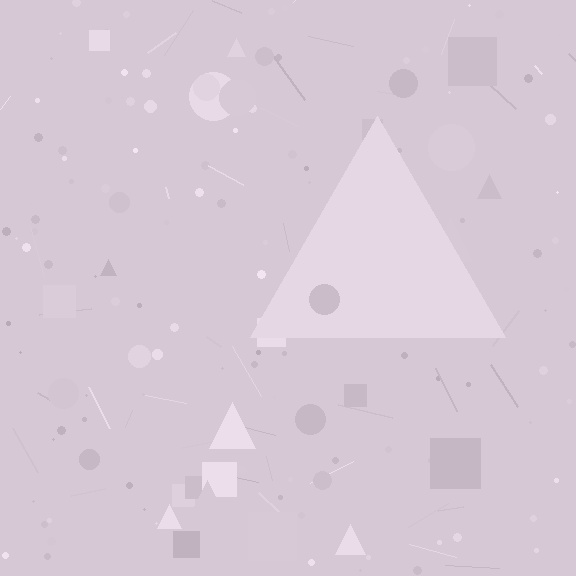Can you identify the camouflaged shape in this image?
The camouflaged shape is a triangle.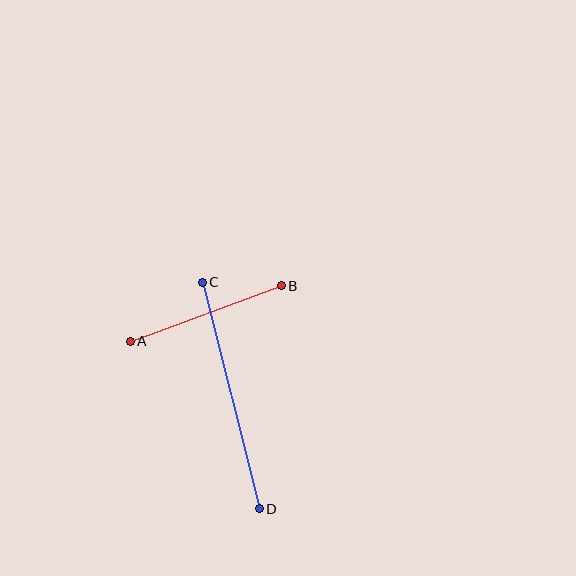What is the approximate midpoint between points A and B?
The midpoint is at approximately (206, 314) pixels.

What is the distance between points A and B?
The distance is approximately 161 pixels.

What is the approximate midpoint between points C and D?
The midpoint is at approximately (231, 395) pixels.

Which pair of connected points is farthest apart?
Points C and D are farthest apart.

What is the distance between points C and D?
The distance is approximately 233 pixels.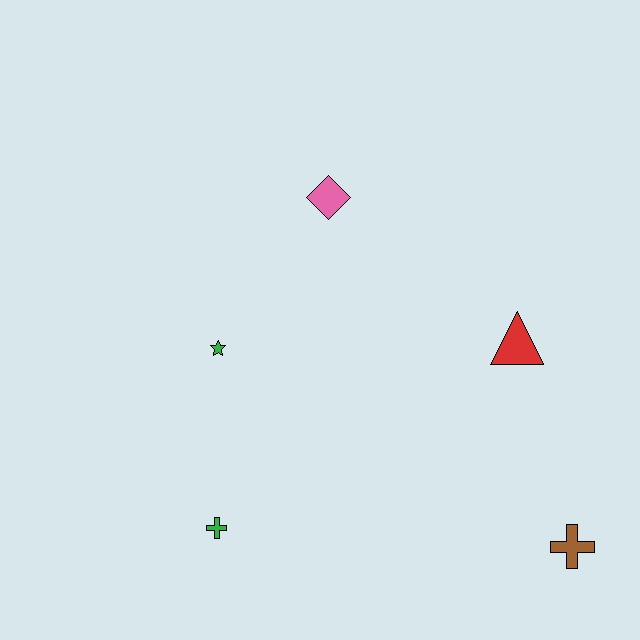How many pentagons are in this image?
There are no pentagons.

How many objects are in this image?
There are 5 objects.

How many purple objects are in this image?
There are no purple objects.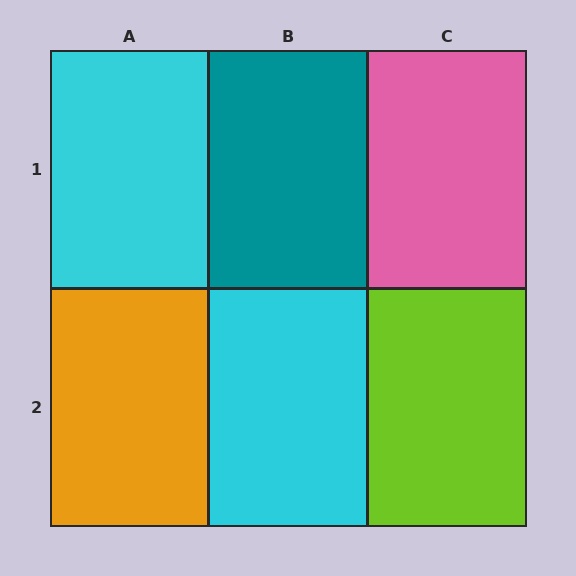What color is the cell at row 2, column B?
Cyan.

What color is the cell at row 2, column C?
Lime.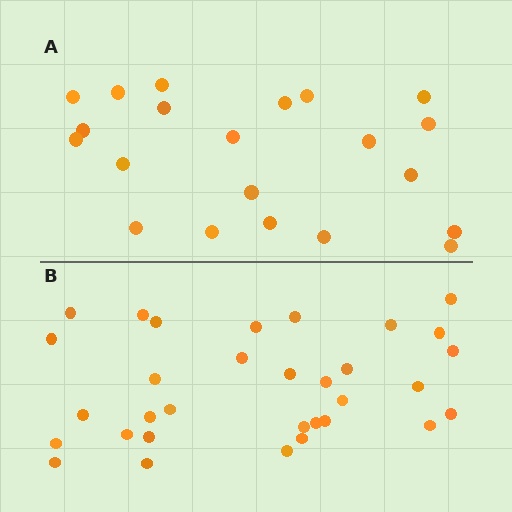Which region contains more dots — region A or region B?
Region B (the bottom region) has more dots.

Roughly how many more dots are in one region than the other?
Region B has roughly 12 or so more dots than region A.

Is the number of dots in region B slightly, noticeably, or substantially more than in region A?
Region B has substantially more. The ratio is roughly 1.5 to 1.